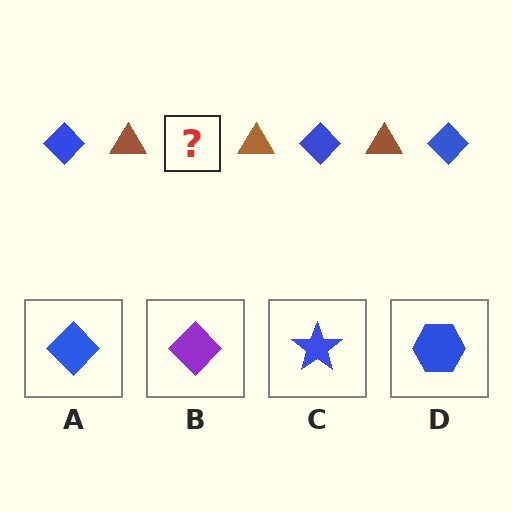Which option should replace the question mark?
Option A.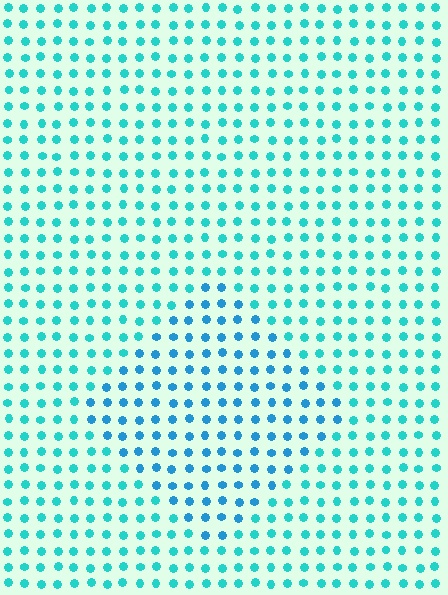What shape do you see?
I see a diamond.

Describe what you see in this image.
The image is filled with small cyan elements in a uniform arrangement. A diamond-shaped region is visible where the elements are tinted to a slightly different hue, forming a subtle color boundary.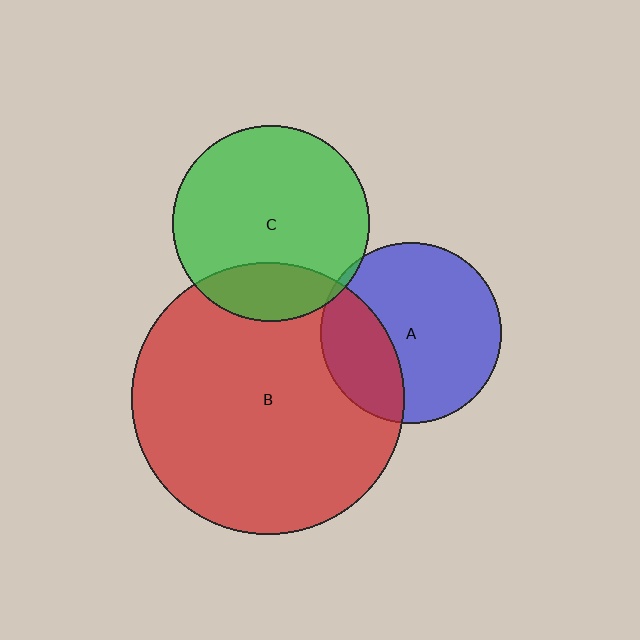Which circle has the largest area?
Circle B (red).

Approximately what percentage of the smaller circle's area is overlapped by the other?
Approximately 30%.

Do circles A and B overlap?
Yes.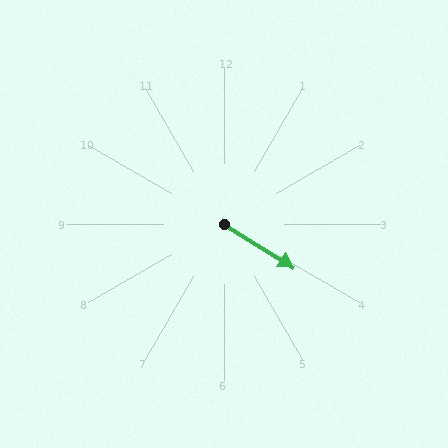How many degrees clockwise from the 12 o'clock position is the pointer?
Approximately 122 degrees.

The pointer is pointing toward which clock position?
Roughly 4 o'clock.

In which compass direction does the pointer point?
Southeast.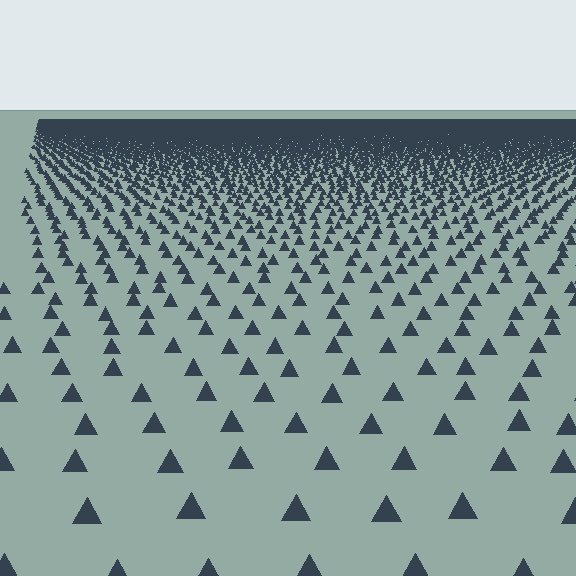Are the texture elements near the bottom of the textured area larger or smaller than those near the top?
Larger. Near the bottom, elements are closer to the viewer and appear at a bigger on-screen size.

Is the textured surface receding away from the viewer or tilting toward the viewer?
The surface is receding away from the viewer. Texture elements get smaller and denser toward the top.